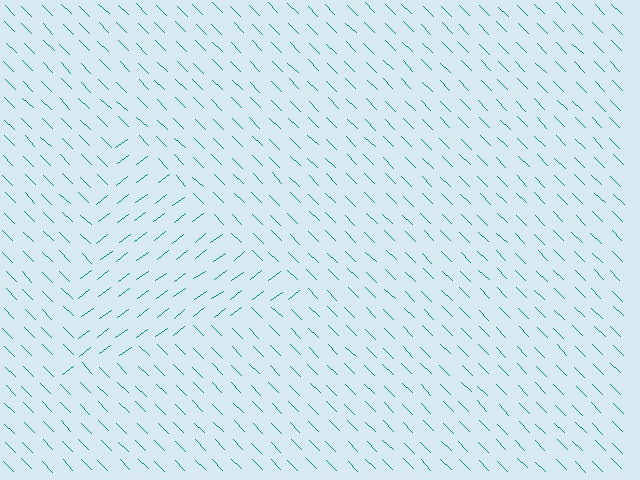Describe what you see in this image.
The image is filled with small teal line segments. A triangle region in the image has lines oriented differently from the surrounding lines, creating a visible texture boundary.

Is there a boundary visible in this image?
Yes, there is a texture boundary formed by a change in line orientation.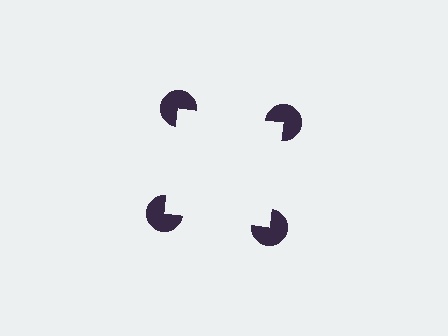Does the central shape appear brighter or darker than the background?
It typically appears slightly brighter than the background, even though no actual brightness change is drawn.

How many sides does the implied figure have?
4 sides.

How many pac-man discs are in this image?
There are 4 — one at each vertex of the illusory square.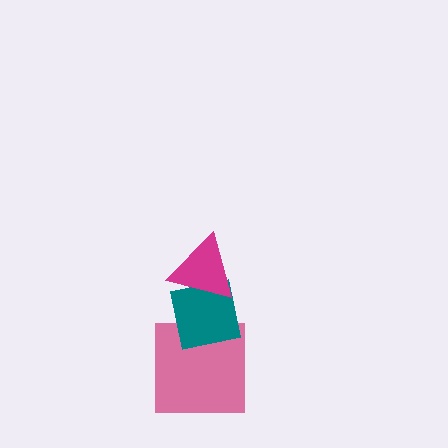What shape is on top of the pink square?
The teal square is on top of the pink square.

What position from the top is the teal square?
The teal square is 2nd from the top.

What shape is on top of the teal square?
The magenta triangle is on top of the teal square.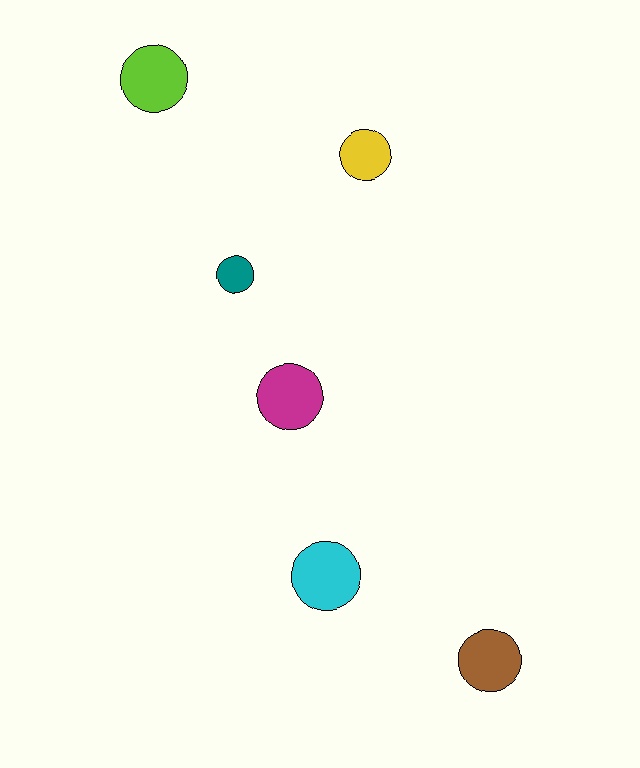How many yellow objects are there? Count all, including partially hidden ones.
There is 1 yellow object.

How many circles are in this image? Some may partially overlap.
There are 6 circles.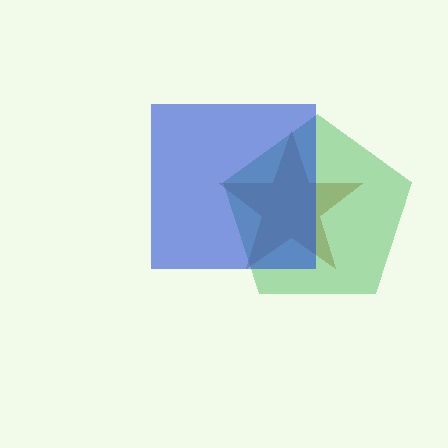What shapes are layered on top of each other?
The layered shapes are: a brown star, a green pentagon, a blue square.